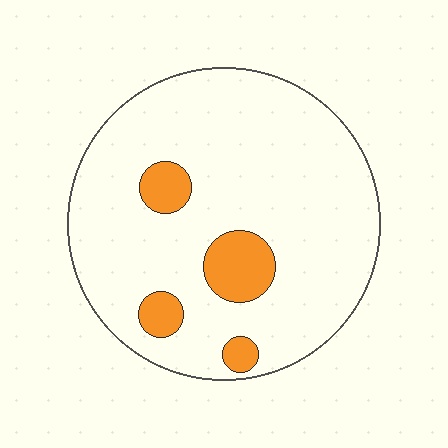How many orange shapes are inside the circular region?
4.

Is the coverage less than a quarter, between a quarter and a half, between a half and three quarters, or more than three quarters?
Less than a quarter.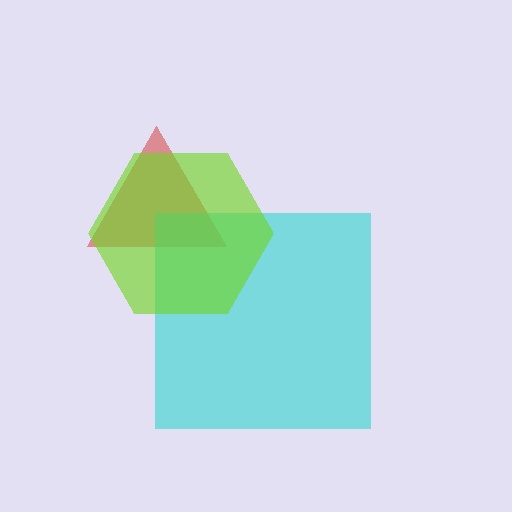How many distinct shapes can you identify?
There are 3 distinct shapes: a red triangle, a cyan square, a lime hexagon.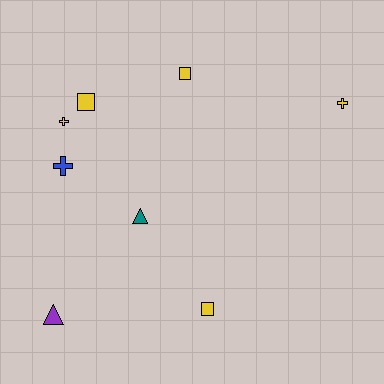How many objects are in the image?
There are 8 objects.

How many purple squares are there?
There are no purple squares.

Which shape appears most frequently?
Square, with 3 objects.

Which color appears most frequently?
Yellow, with 5 objects.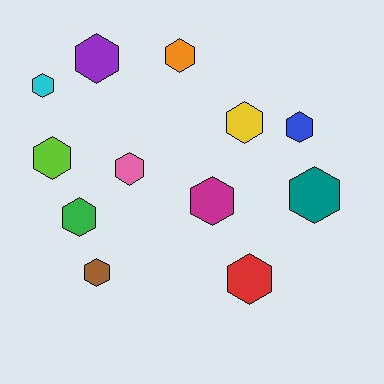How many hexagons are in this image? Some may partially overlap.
There are 12 hexagons.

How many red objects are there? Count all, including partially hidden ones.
There is 1 red object.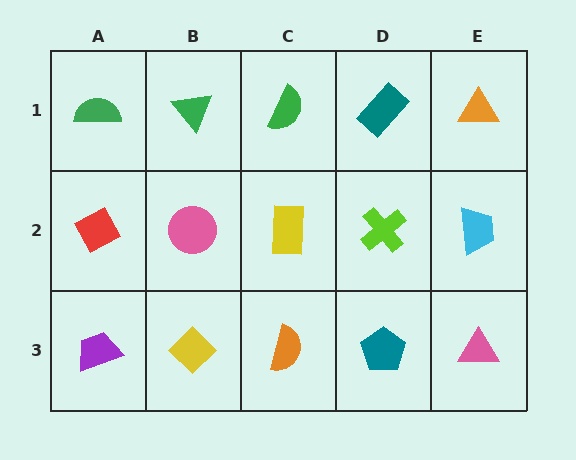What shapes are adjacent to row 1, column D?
A lime cross (row 2, column D), a green semicircle (row 1, column C), an orange triangle (row 1, column E).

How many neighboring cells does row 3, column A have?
2.